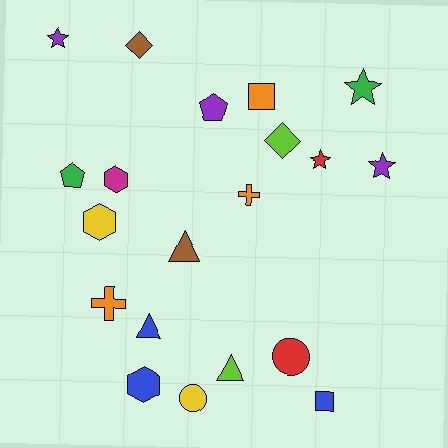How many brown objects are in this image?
There are 2 brown objects.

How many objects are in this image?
There are 20 objects.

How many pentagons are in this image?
There are 2 pentagons.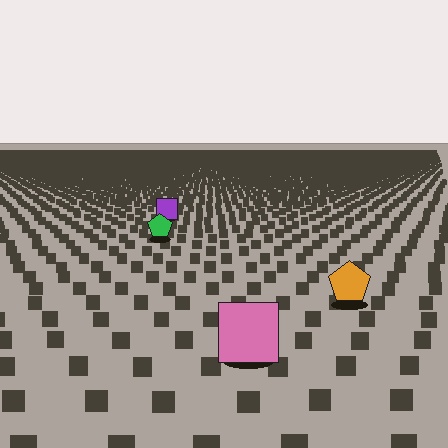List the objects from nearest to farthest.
From nearest to farthest: the pink square, the orange pentagon, the green pentagon, the purple square.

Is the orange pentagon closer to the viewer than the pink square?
No. The pink square is closer — you can tell from the texture gradient: the ground texture is coarser near it.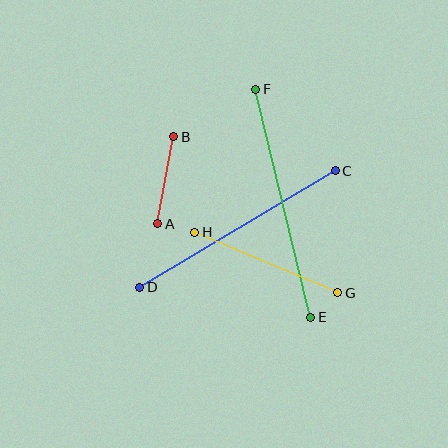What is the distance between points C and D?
The distance is approximately 227 pixels.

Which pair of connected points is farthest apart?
Points E and F are farthest apart.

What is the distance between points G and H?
The distance is approximately 156 pixels.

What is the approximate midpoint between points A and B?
The midpoint is at approximately (166, 180) pixels.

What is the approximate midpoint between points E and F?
The midpoint is at approximately (283, 203) pixels.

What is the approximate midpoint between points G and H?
The midpoint is at approximately (266, 262) pixels.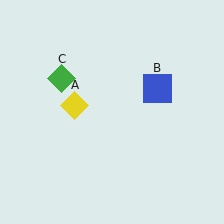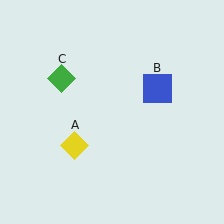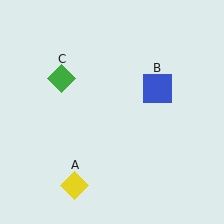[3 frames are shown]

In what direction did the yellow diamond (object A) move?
The yellow diamond (object A) moved down.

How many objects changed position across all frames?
1 object changed position: yellow diamond (object A).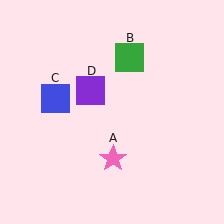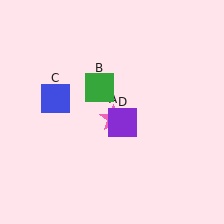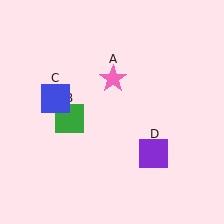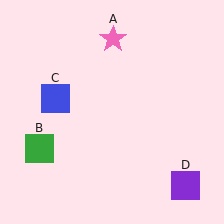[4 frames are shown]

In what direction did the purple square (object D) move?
The purple square (object D) moved down and to the right.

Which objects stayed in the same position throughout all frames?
Blue square (object C) remained stationary.